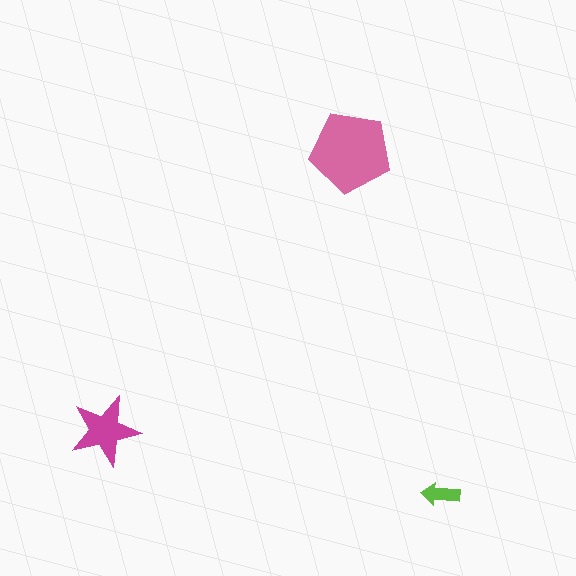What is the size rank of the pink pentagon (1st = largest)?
1st.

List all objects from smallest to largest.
The lime arrow, the magenta star, the pink pentagon.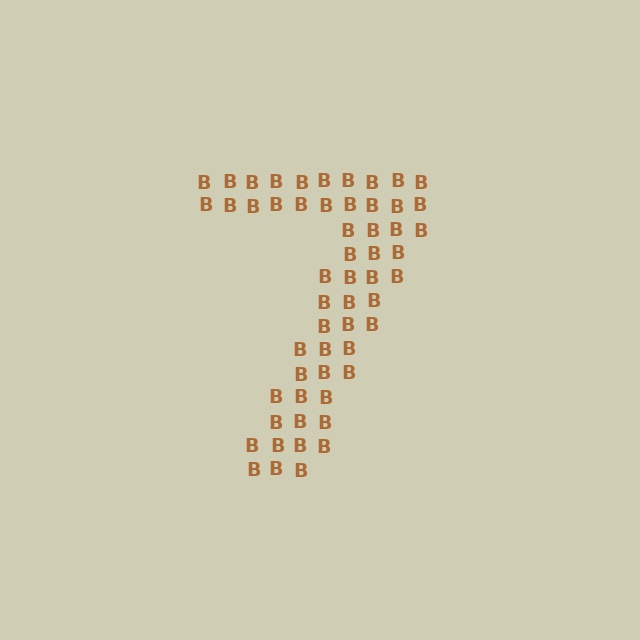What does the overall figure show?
The overall figure shows the digit 7.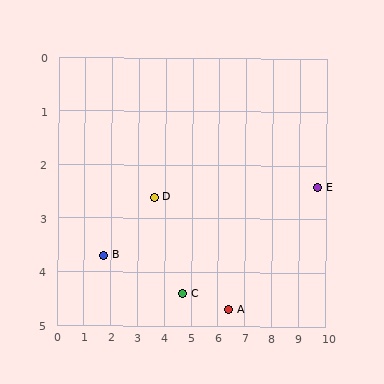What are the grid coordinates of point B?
Point B is at approximately (1.7, 3.7).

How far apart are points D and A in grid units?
Points D and A are about 3.5 grid units apart.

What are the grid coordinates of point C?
Point C is at approximately (4.7, 4.4).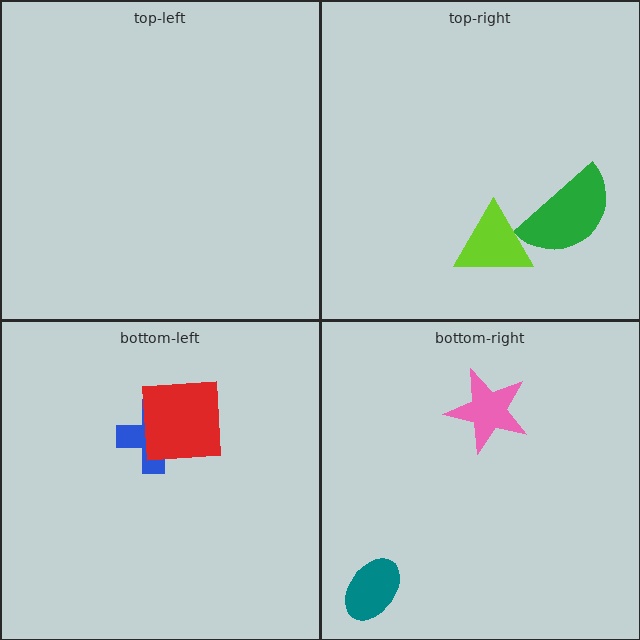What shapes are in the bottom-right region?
The pink star, the teal ellipse.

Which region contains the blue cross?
The bottom-left region.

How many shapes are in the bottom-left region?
2.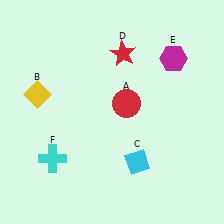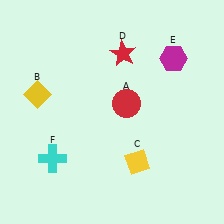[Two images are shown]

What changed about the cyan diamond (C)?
In Image 1, C is cyan. In Image 2, it changed to yellow.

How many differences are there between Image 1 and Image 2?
There is 1 difference between the two images.